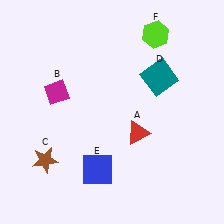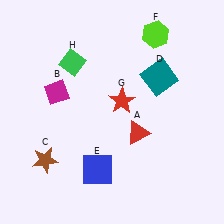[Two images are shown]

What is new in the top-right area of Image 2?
A red star (G) was added in the top-right area of Image 2.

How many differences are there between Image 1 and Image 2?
There are 2 differences between the two images.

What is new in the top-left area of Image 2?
A green diamond (H) was added in the top-left area of Image 2.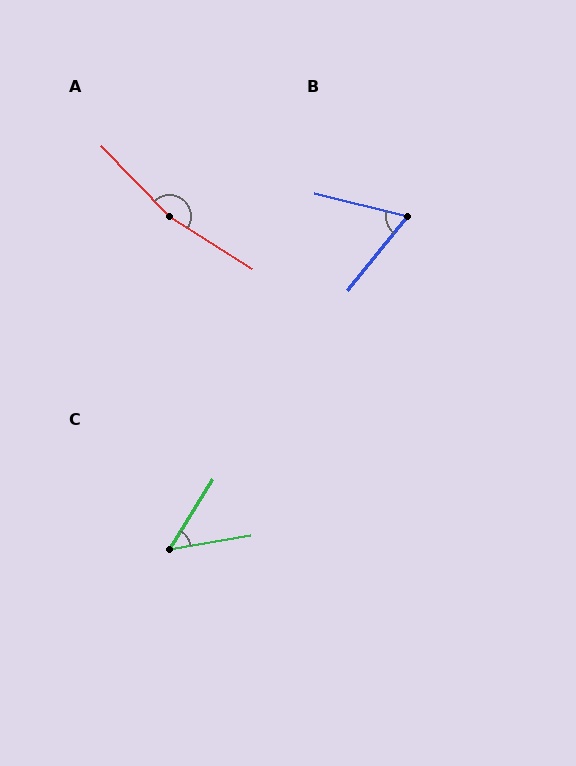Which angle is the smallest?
C, at approximately 49 degrees.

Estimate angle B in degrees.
Approximately 66 degrees.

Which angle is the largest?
A, at approximately 166 degrees.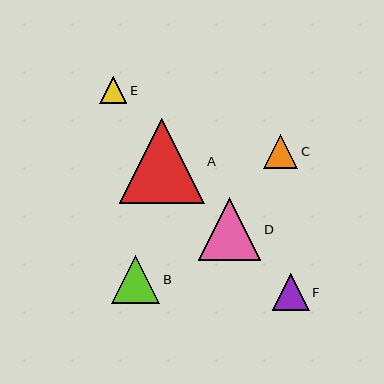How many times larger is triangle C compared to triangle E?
Triangle C is approximately 1.3 times the size of triangle E.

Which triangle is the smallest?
Triangle E is the smallest with a size of approximately 27 pixels.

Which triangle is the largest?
Triangle A is the largest with a size of approximately 85 pixels.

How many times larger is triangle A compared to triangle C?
Triangle A is approximately 2.5 times the size of triangle C.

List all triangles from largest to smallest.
From largest to smallest: A, D, B, F, C, E.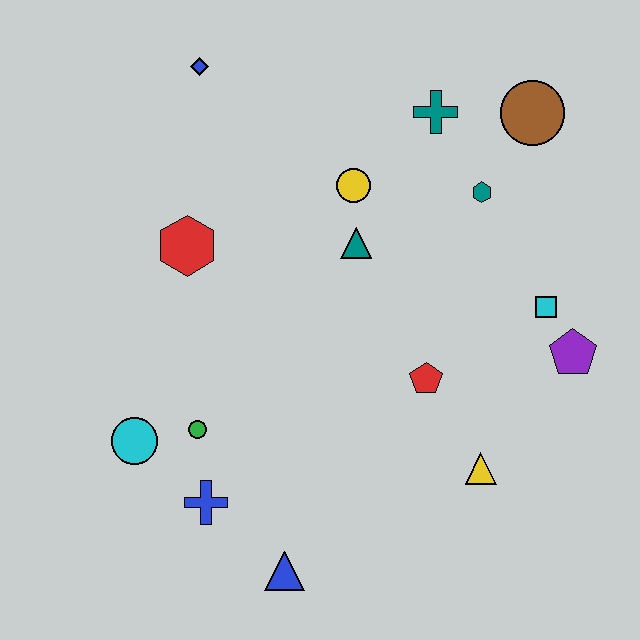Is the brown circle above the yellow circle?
Yes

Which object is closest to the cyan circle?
The green circle is closest to the cyan circle.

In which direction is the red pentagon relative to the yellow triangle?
The red pentagon is above the yellow triangle.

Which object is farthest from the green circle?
The brown circle is farthest from the green circle.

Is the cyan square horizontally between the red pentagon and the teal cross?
No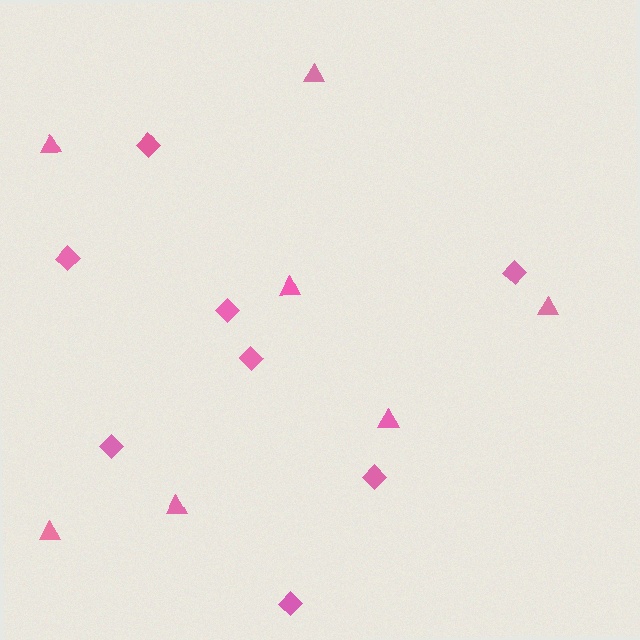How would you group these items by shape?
There are 2 groups: one group of triangles (7) and one group of diamonds (8).